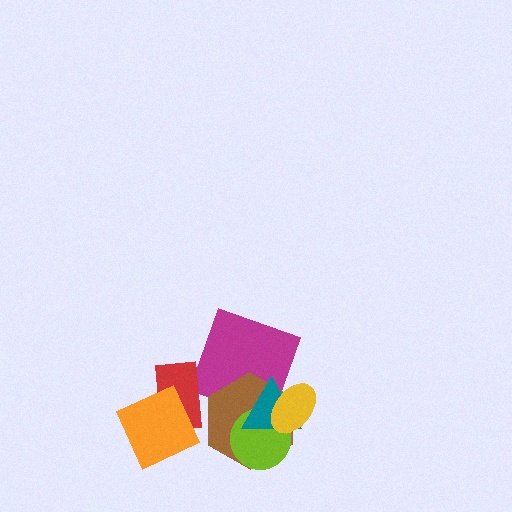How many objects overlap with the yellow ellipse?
3 objects overlap with the yellow ellipse.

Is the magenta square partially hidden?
Yes, it is partially covered by another shape.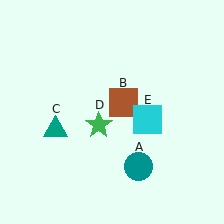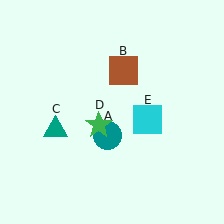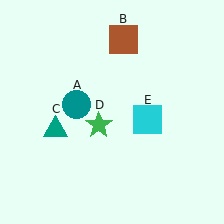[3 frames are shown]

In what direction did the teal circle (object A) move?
The teal circle (object A) moved up and to the left.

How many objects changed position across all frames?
2 objects changed position: teal circle (object A), brown square (object B).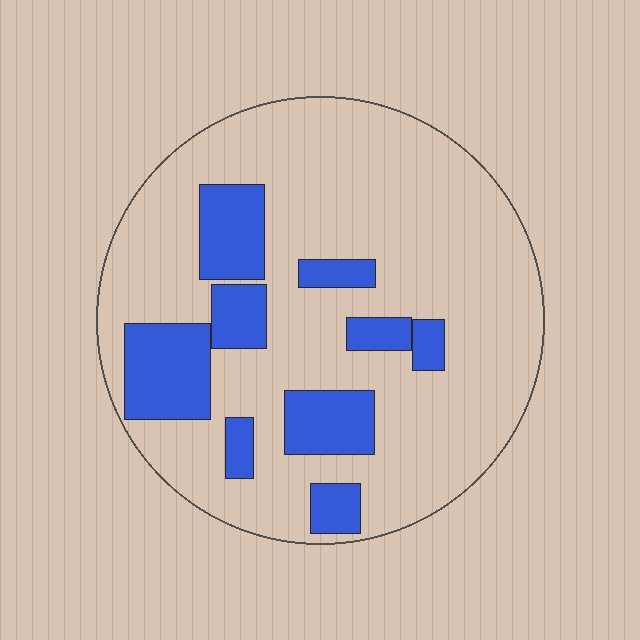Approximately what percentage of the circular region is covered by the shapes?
Approximately 20%.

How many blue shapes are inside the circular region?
9.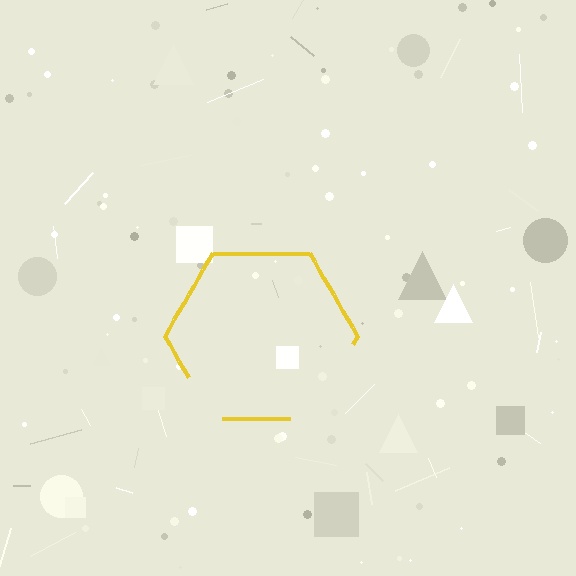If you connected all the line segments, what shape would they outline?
They would outline a hexagon.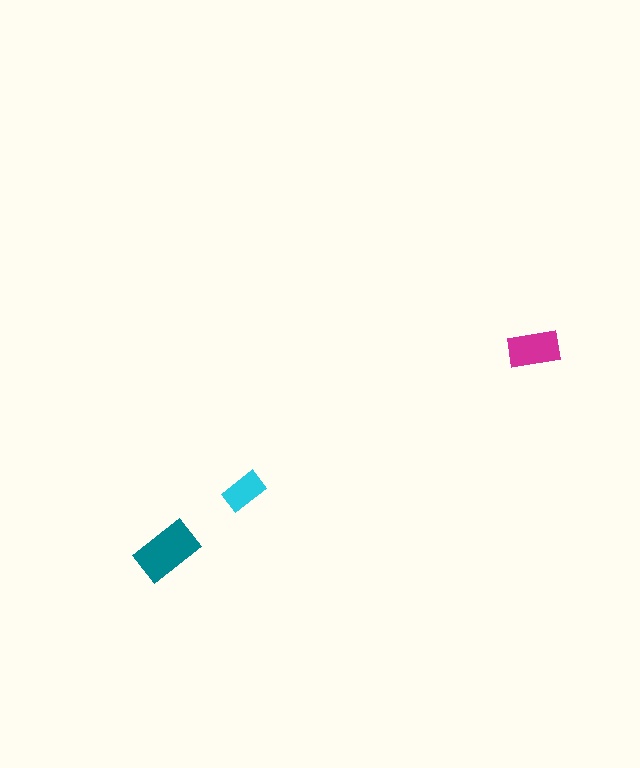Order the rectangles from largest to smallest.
the teal one, the magenta one, the cyan one.